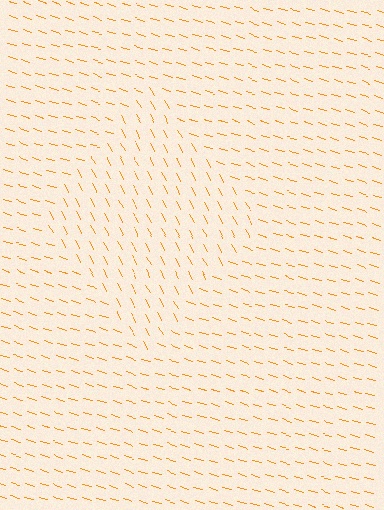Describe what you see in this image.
The image is filled with small orange line segments. A diamond region in the image has lines oriented differently from the surrounding lines, creating a visible texture boundary.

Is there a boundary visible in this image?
Yes, there is a texture boundary formed by a change in line orientation.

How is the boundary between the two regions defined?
The boundary is defined purely by a change in line orientation (approximately 45 degrees difference). All lines are the same color and thickness.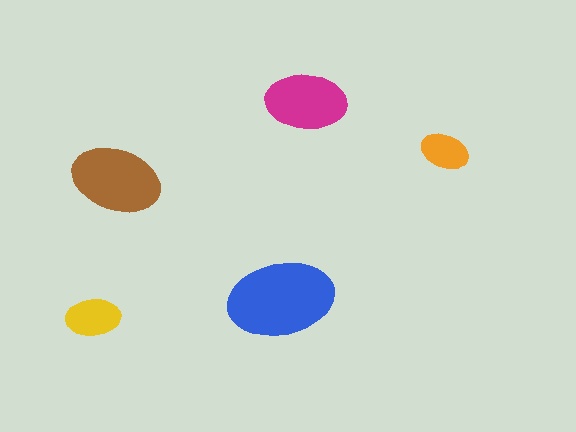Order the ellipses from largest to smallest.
the blue one, the brown one, the magenta one, the yellow one, the orange one.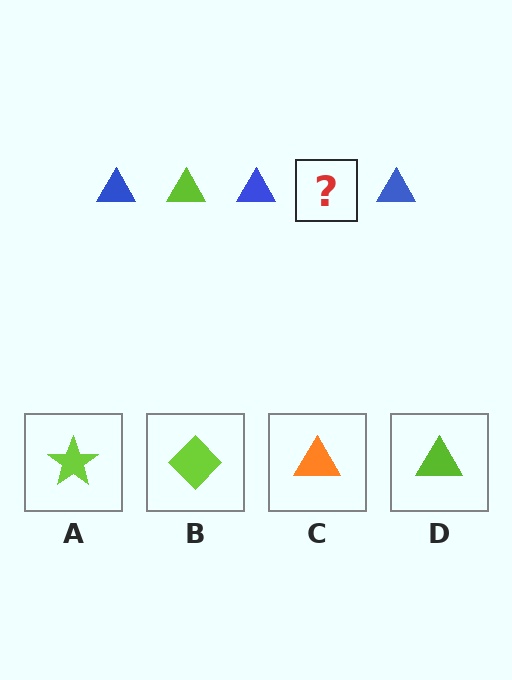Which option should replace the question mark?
Option D.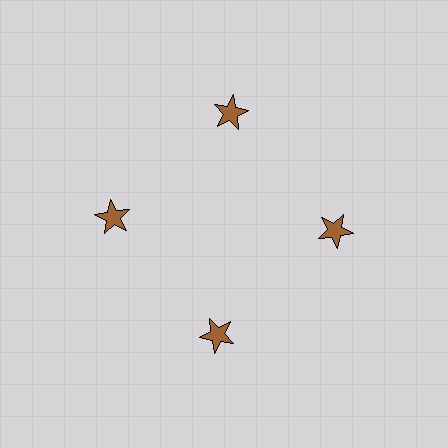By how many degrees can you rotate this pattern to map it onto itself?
The pattern maps onto itself every 90 degrees of rotation.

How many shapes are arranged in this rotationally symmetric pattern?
There are 4 shapes, arranged in 4 groups of 1.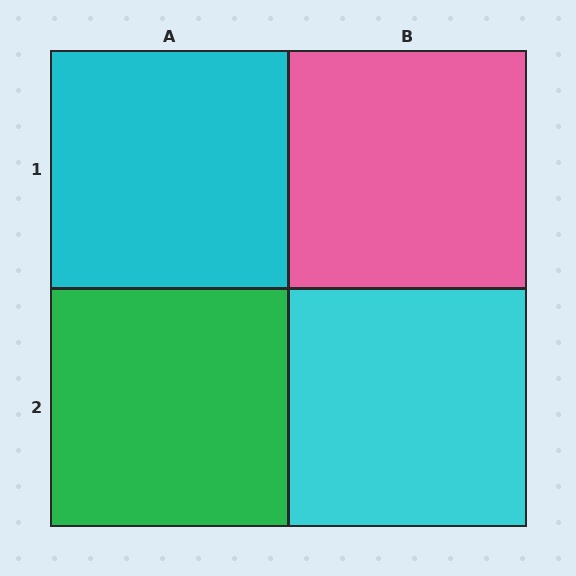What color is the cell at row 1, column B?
Pink.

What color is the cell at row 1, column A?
Cyan.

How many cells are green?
1 cell is green.